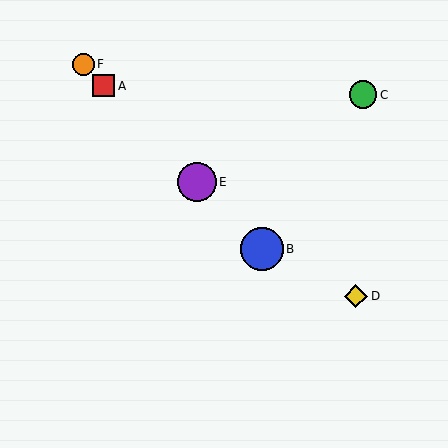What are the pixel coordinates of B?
Object B is at (262, 249).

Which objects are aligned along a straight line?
Objects A, B, E, F are aligned along a straight line.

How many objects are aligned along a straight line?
4 objects (A, B, E, F) are aligned along a straight line.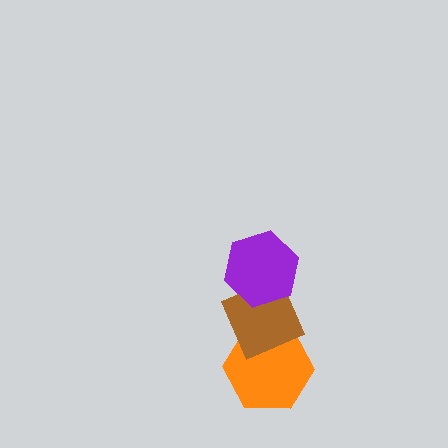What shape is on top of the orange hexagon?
The brown diamond is on top of the orange hexagon.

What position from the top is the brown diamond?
The brown diamond is 2nd from the top.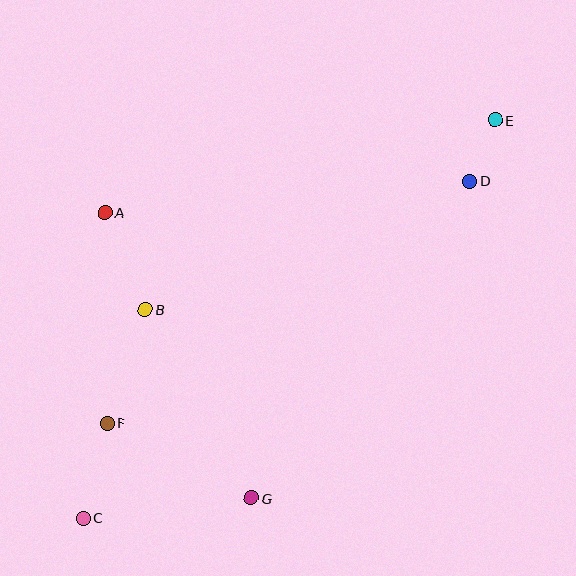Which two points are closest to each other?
Points D and E are closest to each other.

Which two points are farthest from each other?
Points C and E are farthest from each other.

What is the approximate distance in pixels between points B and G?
The distance between B and G is approximately 216 pixels.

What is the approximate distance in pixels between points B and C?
The distance between B and C is approximately 217 pixels.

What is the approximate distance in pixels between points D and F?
The distance between D and F is approximately 436 pixels.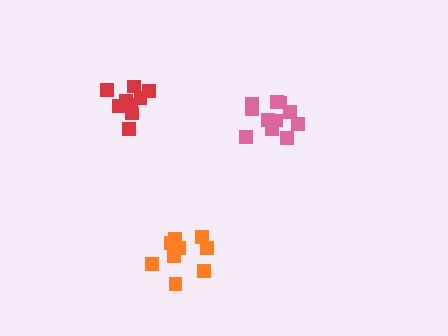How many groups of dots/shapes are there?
There are 3 groups.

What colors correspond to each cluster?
The clusters are colored: red, orange, pink.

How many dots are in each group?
Group 1: 9 dots, Group 2: 9 dots, Group 3: 11 dots (29 total).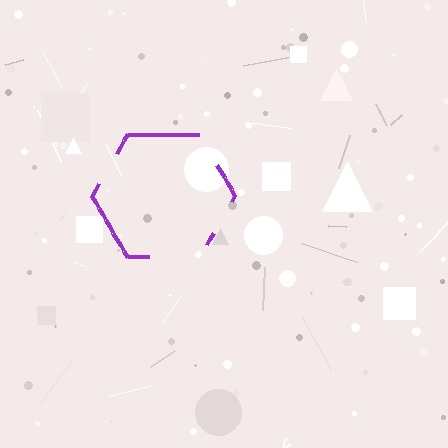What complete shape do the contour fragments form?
The contour fragments form a hexagon.